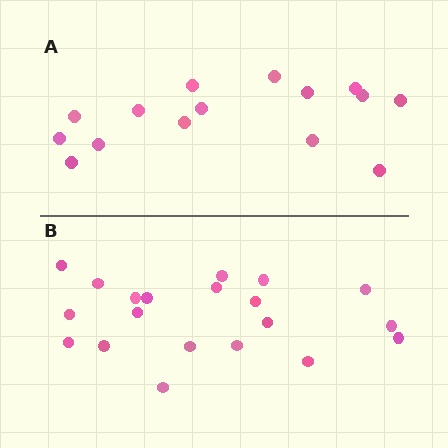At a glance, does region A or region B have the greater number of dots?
Region B (the bottom region) has more dots.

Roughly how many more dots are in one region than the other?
Region B has about 5 more dots than region A.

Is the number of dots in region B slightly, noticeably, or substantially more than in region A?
Region B has noticeably more, but not dramatically so. The ratio is roughly 1.3 to 1.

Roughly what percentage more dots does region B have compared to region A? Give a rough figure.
About 35% more.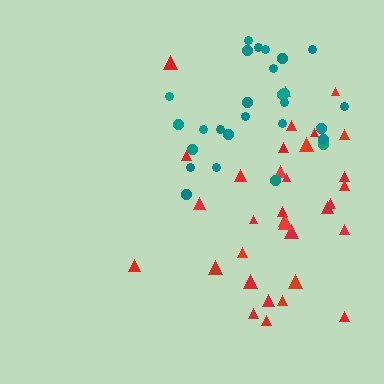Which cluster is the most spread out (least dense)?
Red.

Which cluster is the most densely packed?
Teal.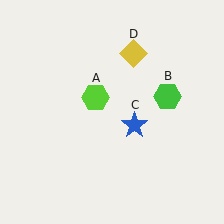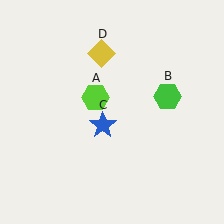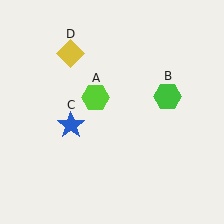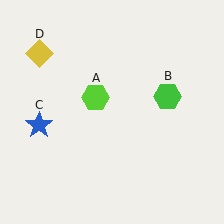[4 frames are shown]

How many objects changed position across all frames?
2 objects changed position: blue star (object C), yellow diamond (object D).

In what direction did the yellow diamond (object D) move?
The yellow diamond (object D) moved left.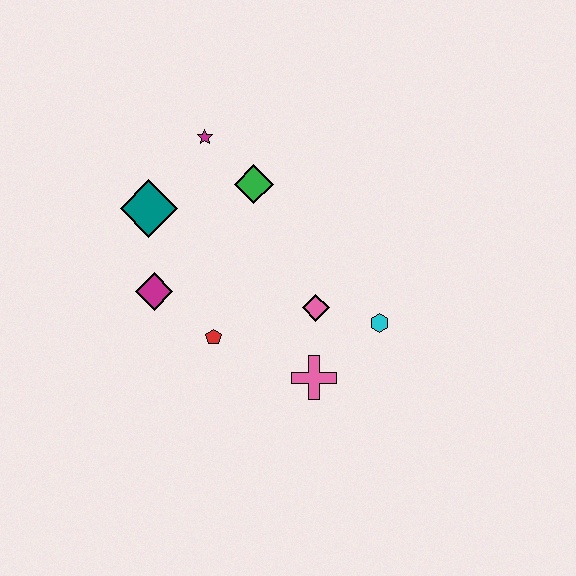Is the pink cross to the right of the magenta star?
Yes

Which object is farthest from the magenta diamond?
The cyan hexagon is farthest from the magenta diamond.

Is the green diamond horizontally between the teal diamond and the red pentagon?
No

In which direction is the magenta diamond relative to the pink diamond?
The magenta diamond is to the left of the pink diamond.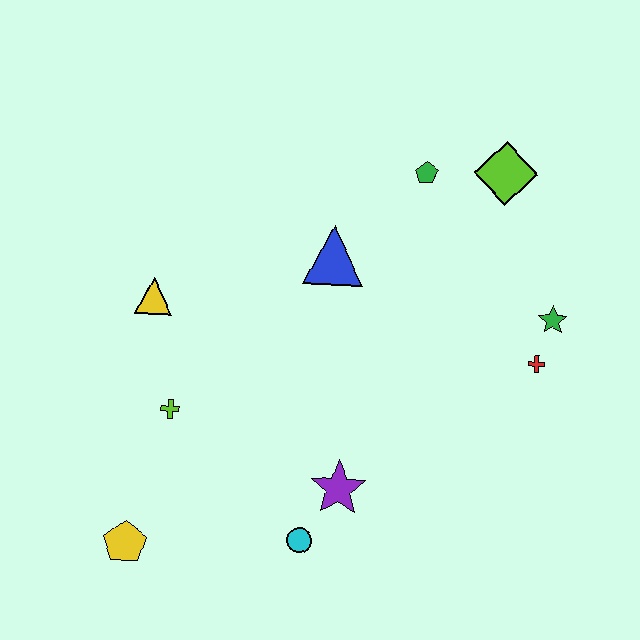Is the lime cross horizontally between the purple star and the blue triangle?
No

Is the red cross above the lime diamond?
No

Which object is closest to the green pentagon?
The lime diamond is closest to the green pentagon.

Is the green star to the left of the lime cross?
No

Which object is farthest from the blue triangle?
The yellow pentagon is farthest from the blue triangle.